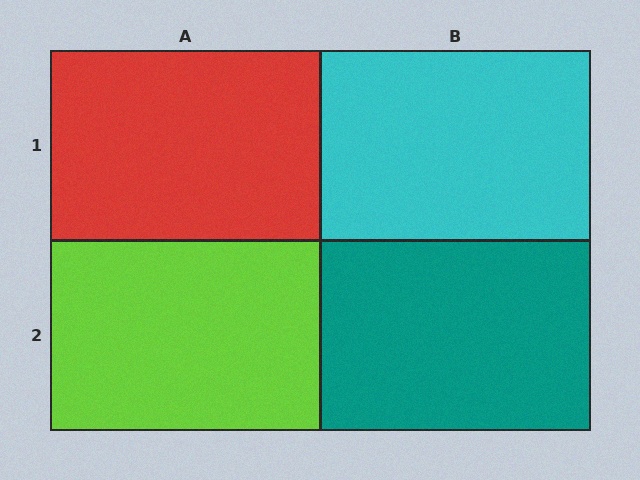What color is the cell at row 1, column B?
Cyan.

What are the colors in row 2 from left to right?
Lime, teal.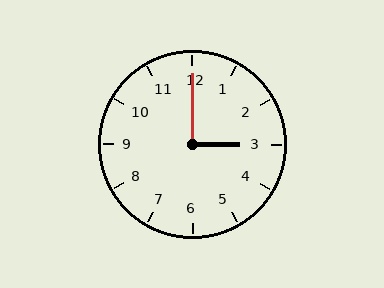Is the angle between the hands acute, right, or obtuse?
It is right.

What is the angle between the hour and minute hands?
Approximately 90 degrees.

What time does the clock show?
3:00.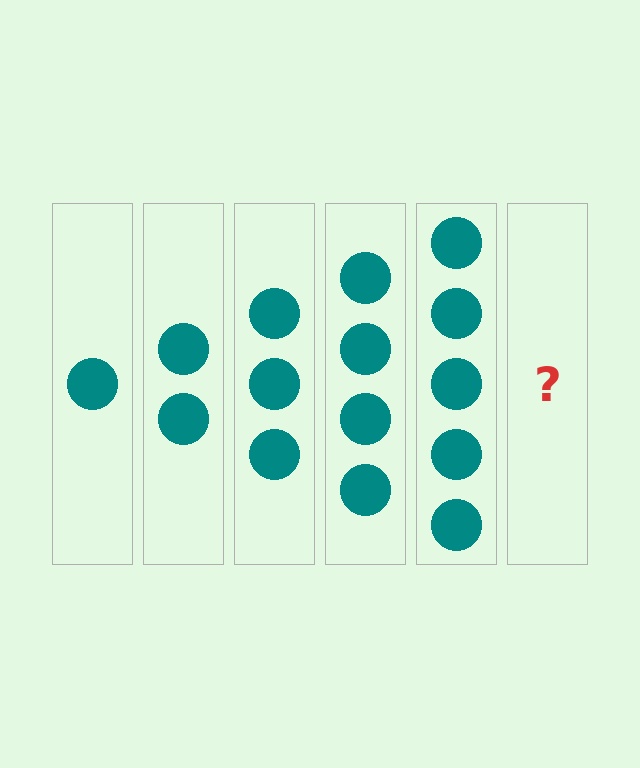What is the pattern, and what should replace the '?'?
The pattern is that each step adds one more circle. The '?' should be 6 circles.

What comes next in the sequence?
The next element should be 6 circles.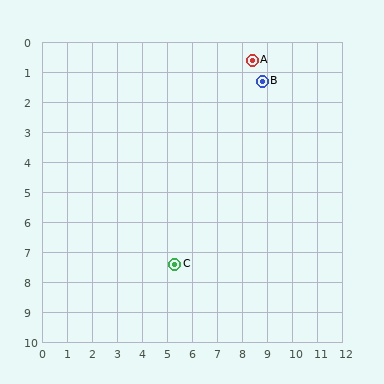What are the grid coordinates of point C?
Point C is at approximately (5.3, 7.4).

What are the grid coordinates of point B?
Point B is at approximately (8.8, 1.3).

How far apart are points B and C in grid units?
Points B and C are about 7.0 grid units apart.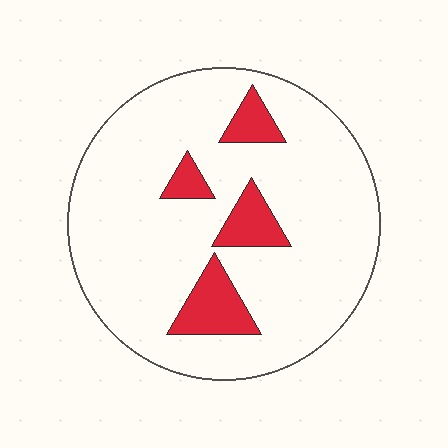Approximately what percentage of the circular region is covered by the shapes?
Approximately 15%.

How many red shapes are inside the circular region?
4.